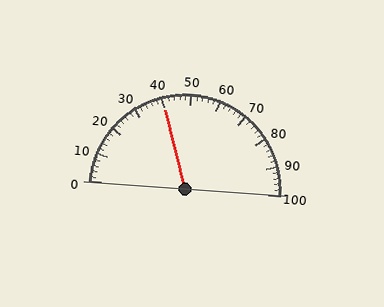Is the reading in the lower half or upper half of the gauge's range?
The reading is in the lower half of the range (0 to 100).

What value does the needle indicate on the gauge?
The needle indicates approximately 40.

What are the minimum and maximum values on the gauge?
The gauge ranges from 0 to 100.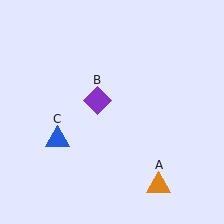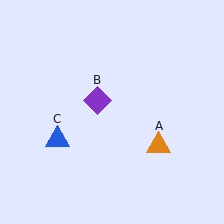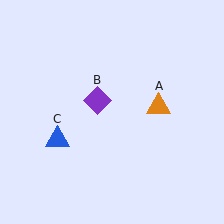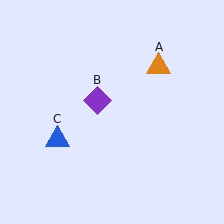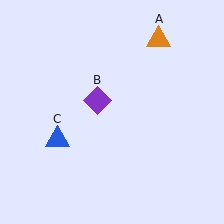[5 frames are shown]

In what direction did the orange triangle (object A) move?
The orange triangle (object A) moved up.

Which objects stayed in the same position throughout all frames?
Purple diamond (object B) and blue triangle (object C) remained stationary.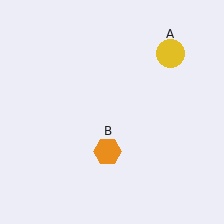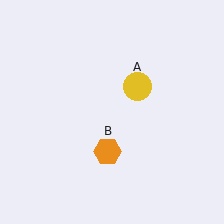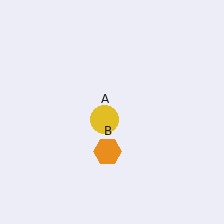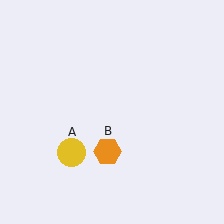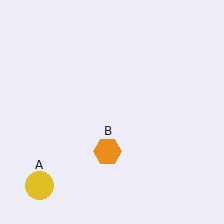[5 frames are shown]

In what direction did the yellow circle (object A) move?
The yellow circle (object A) moved down and to the left.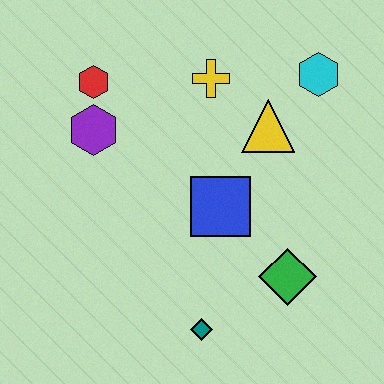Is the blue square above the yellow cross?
No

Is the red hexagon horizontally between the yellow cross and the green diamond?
No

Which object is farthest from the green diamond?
The red hexagon is farthest from the green diamond.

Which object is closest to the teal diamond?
The green diamond is closest to the teal diamond.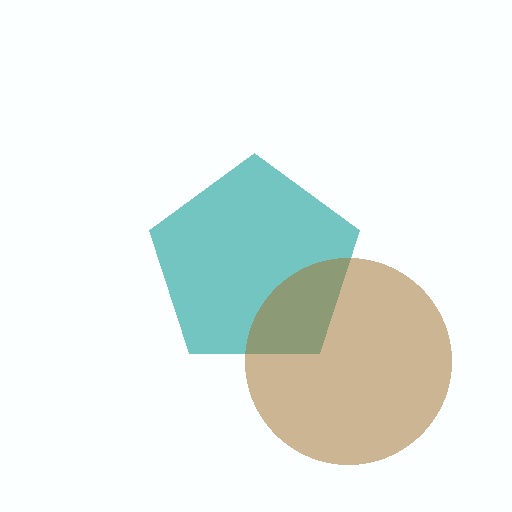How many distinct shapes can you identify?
There are 2 distinct shapes: a teal pentagon, a brown circle.